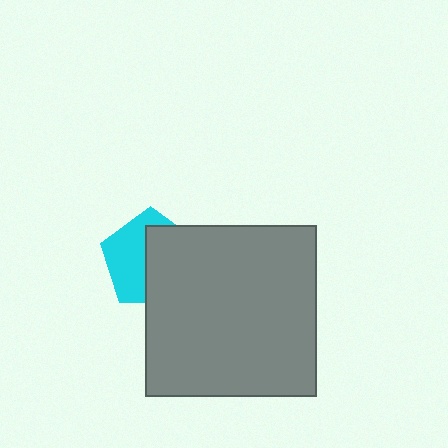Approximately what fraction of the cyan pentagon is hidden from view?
Roughly 52% of the cyan pentagon is hidden behind the gray square.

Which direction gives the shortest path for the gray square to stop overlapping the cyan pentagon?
Moving right gives the shortest separation.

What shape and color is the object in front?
The object in front is a gray square.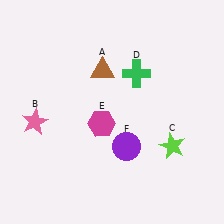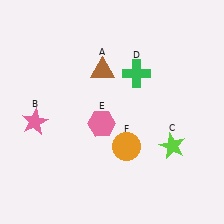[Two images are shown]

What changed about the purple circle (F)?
In Image 1, F is purple. In Image 2, it changed to orange.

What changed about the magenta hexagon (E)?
In Image 1, E is magenta. In Image 2, it changed to pink.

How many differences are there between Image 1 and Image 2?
There are 2 differences between the two images.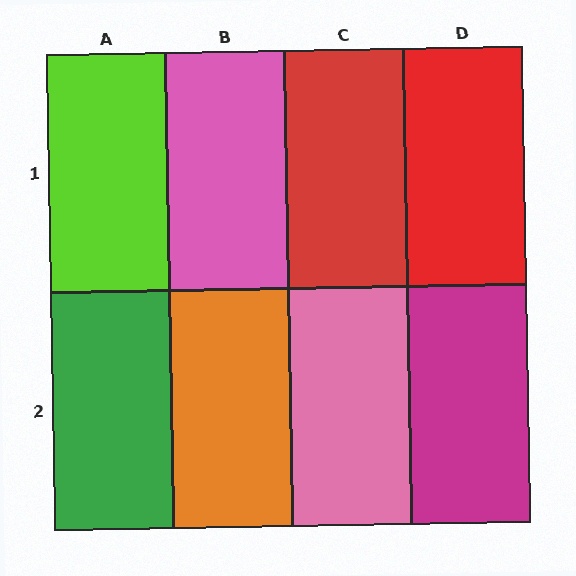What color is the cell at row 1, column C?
Red.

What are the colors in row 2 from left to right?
Green, orange, pink, magenta.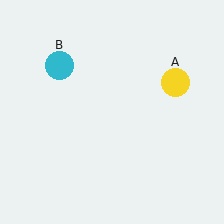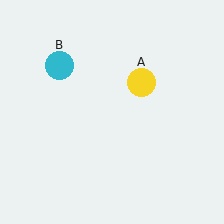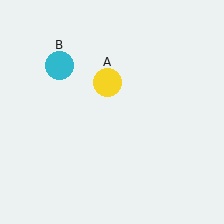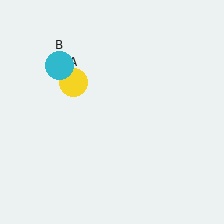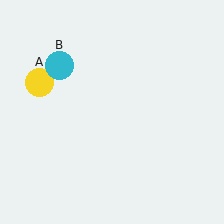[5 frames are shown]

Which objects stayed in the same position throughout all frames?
Cyan circle (object B) remained stationary.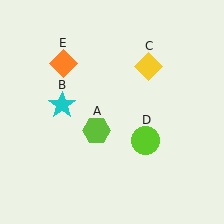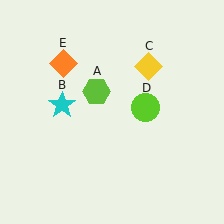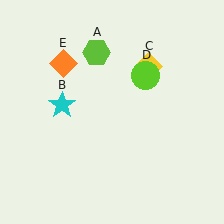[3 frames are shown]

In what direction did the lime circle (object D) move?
The lime circle (object D) moved up.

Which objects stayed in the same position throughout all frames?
Cyan star (object B) and yellow diamond (object C) and orange diamond (object E) remained stationary.